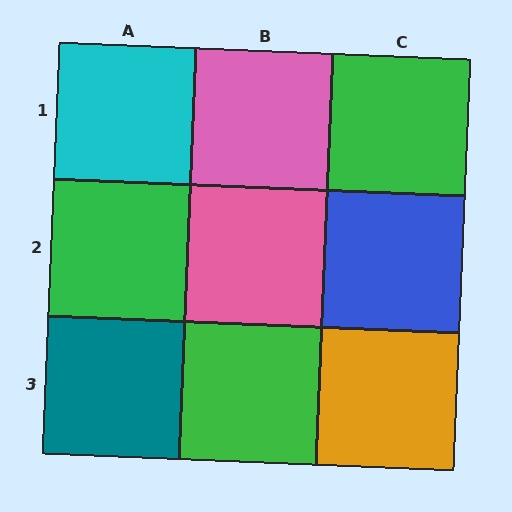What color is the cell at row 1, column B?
Pink.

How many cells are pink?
2 cells are pink.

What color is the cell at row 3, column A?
Teal.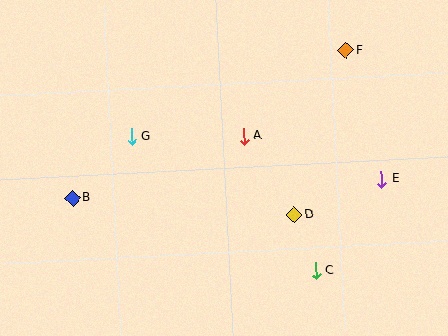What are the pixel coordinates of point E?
Point E is at (382, 179).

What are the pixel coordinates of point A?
Point A is at (244, 136).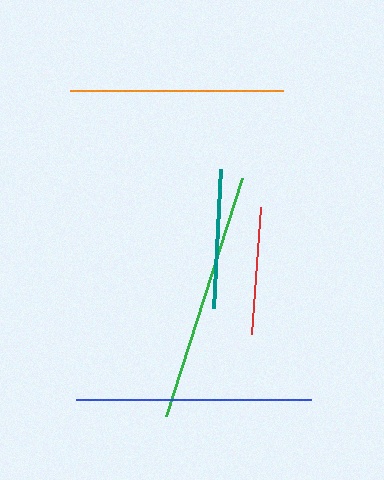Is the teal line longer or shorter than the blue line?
The blue line is longer than the teal line.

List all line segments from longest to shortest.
From longest to shortest: green, blue, orange, teal, red.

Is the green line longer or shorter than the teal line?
The green line is longer than the teal line.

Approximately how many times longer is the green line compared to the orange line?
The green line is approximately 1.2 times the length of the orange line.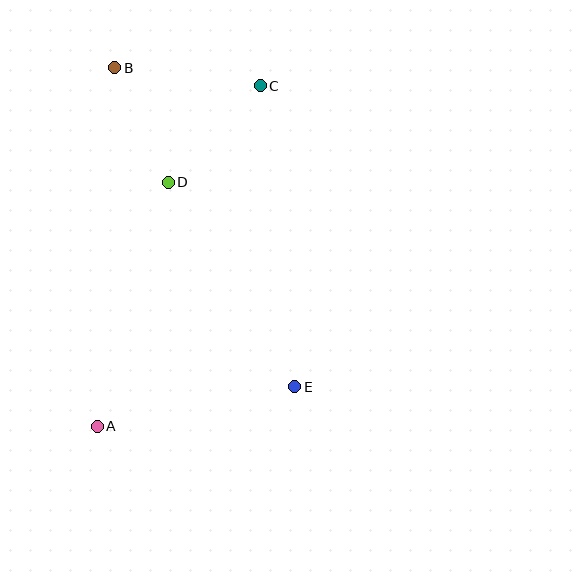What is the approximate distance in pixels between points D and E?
The distance between D and E is approximately 240 pixels.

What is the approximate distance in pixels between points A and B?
The distance between A and B is approximately 359 pixels.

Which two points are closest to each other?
Points B and D are closest to each other.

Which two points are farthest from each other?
Points A and C are farthest from each other.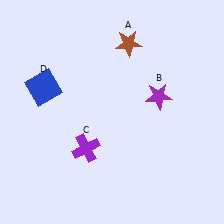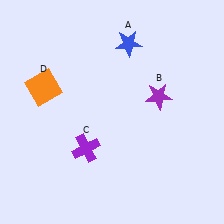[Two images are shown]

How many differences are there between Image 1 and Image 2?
There are 2 differences between the two images.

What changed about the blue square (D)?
In Image 1, D is blue. In Image 2, it changed to orange.